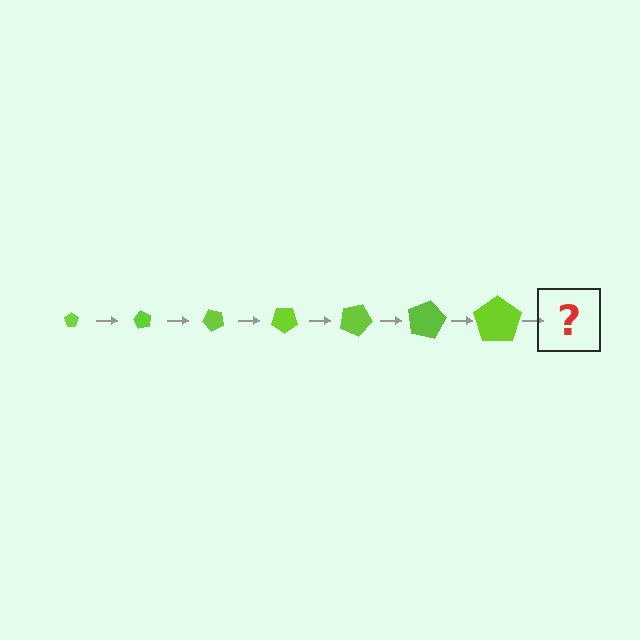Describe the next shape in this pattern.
It should be a pentagon, larger than the previous one and rotated 420 degrees from the start.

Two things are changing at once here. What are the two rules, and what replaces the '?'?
The two rules are that the pentagon grows larger each step and it rotates 60 degrees each step. The '?' should be a pentagon, larger than the previous one and rotated 420 degrees from the start.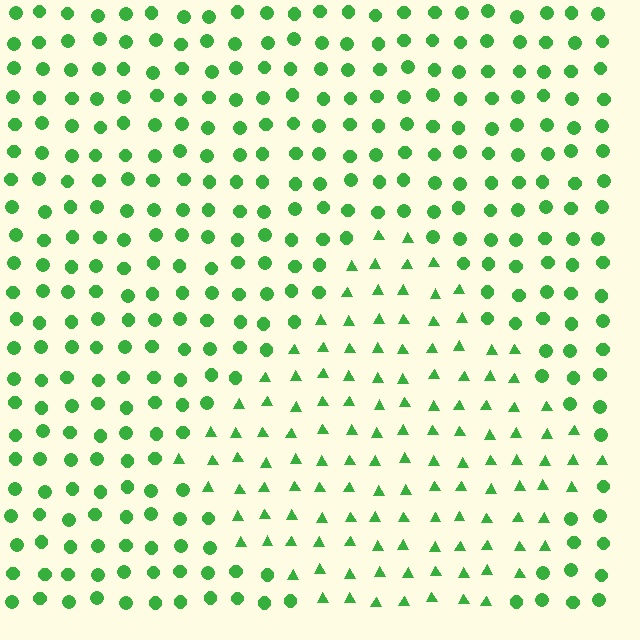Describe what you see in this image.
The image is filled with small green elements arranged in a uniform grid. A diamond-shaped region contains triangles, while the surrounding area contains circles. The boundary is defined purely by the change in element shape.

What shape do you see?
I see a diamond.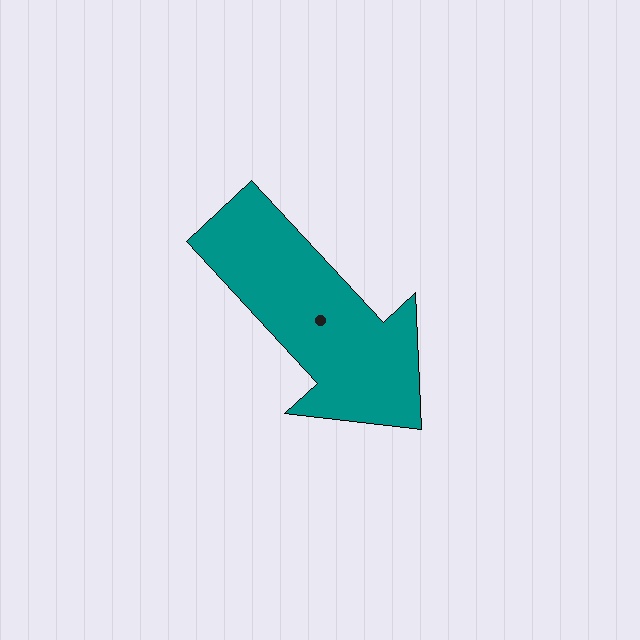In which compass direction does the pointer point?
Southeast.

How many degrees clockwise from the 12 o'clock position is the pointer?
Approximately 137 degrees.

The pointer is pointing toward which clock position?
Roughly 5 o'clock.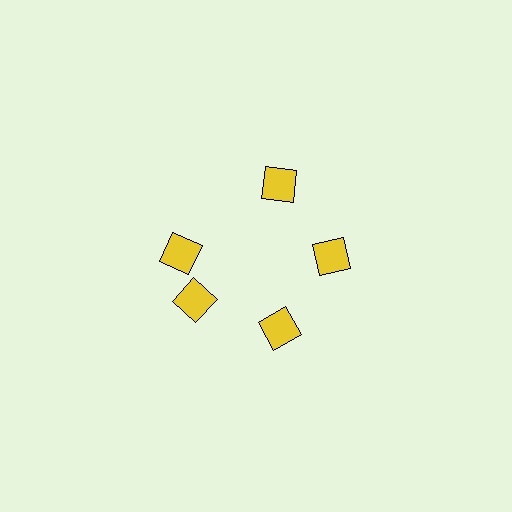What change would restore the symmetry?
The symmetry would be restored by rotating it back into even spacing with its neighbors so that all 5 diamonds sit at equal angles and equal distance from the center.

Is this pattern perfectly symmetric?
No. The 5 yellow diamonds are arranged in a ring, but one element near the 10 o'clock position is rotated out of alignment along the ring, breaking the 5-fold rotational symmetry.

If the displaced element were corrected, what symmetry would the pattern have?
It would have 5-fold rotational symmetry — the pattern would map onto itself every 72 degrees.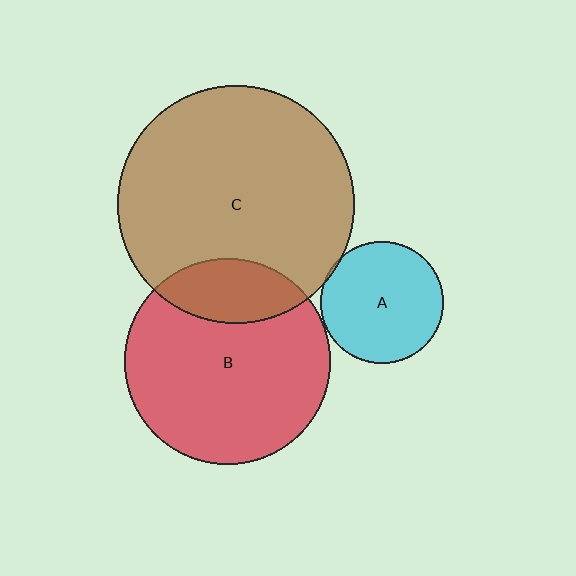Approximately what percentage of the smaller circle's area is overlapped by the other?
Approximately 20%.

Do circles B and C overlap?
Yes.